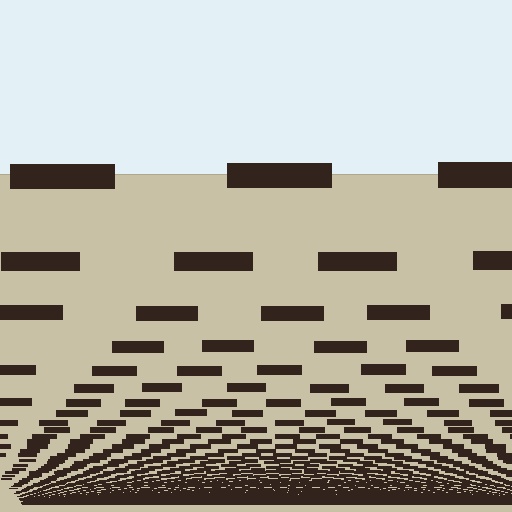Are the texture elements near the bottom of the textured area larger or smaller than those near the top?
Smaller. The gradient is inverted — elements near the bottom are smaller and denser.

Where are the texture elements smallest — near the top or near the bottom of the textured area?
Near the bottom.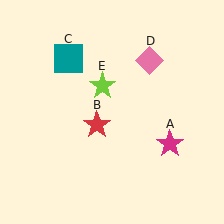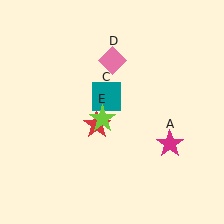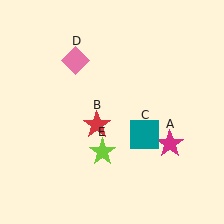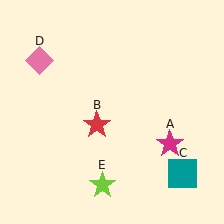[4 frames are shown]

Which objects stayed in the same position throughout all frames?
Magenta star (object A) and red star (object B) remained stationary.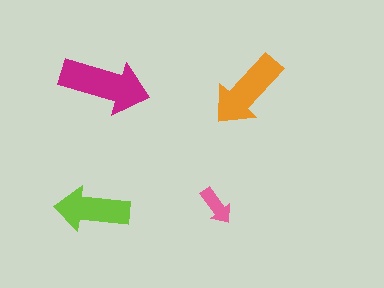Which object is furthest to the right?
The orange arrow is rightmost.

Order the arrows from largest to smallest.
the magenta one, the orange one, the lime one, the pink one.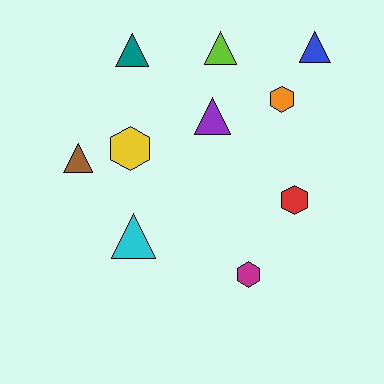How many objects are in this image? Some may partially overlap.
There are 10 objects.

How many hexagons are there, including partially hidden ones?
There are 4 hexagons.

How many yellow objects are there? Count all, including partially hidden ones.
There is 1 yellow object.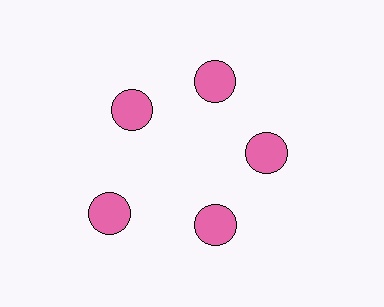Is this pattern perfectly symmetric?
No. The 5 pink circles are arranged in a ring, but one element near the 8 o'clock position is pushed outward from the center, breaking the 5-fold rotational symmetry.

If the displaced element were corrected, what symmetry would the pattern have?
It would have 5-fold rotational symmetry — the pattern would map onto itself every 72 degrees.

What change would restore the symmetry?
The symmetry would be restored by moving it inward, back onto the ring so that all 5 circles sit at equal angles and equal distance from the center.